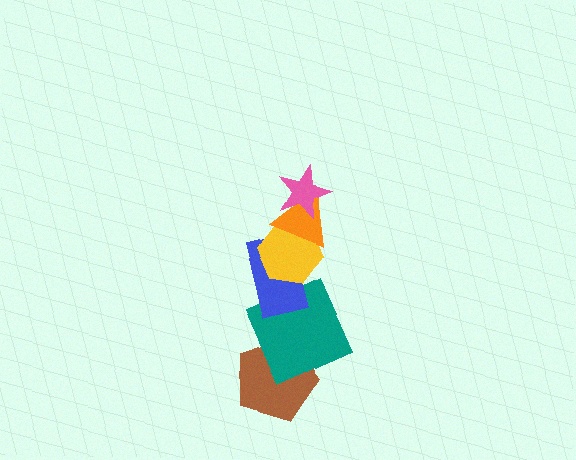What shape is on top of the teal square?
The blue rectangle is on top of the teal square.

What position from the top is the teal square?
The teal square is 5th from the top.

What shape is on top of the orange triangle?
The pink star is on top of the orange triangle.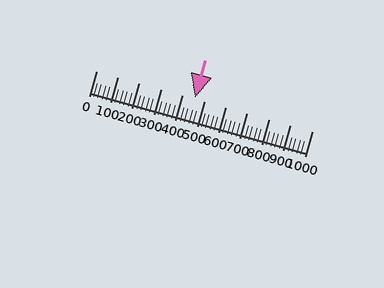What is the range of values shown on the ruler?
The ruler shows values from 0 to 1000.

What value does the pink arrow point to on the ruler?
The pink arrow points to approximately 459.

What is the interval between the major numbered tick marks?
The major tick marks are spaced 100 units apart.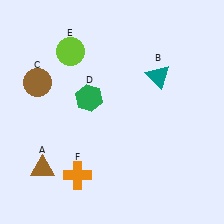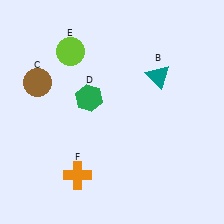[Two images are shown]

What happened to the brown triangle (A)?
The brown triangle (A) was removed in Image 2. It was in the bottom-left area of Image 1.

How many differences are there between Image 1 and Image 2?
There is 1 difference between the two images.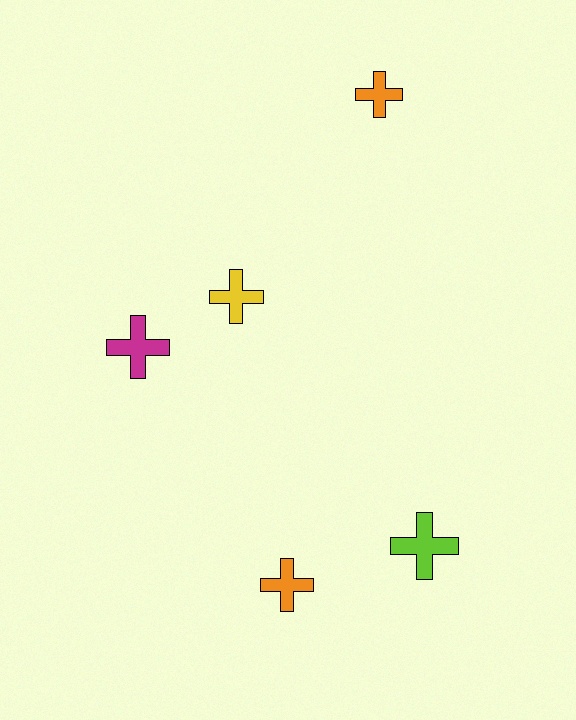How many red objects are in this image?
There are no red objects.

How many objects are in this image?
There are 5 objects.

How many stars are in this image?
There are no stars.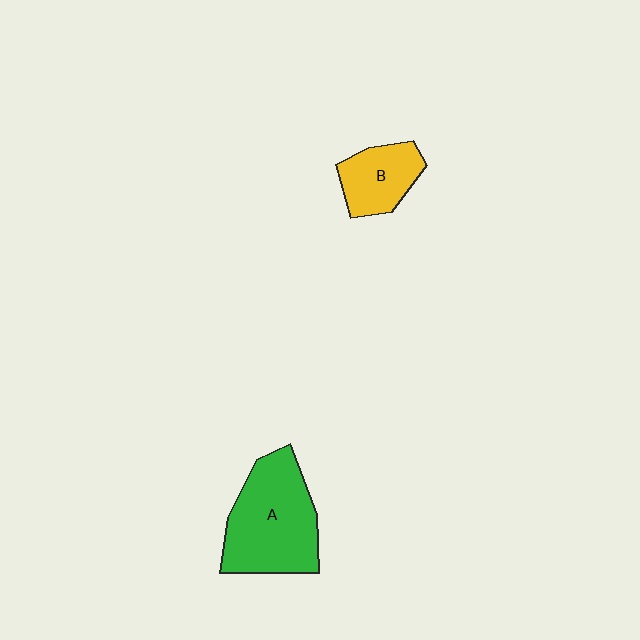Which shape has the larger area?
Shape A (green).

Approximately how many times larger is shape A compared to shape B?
Approximately 2.0 times.